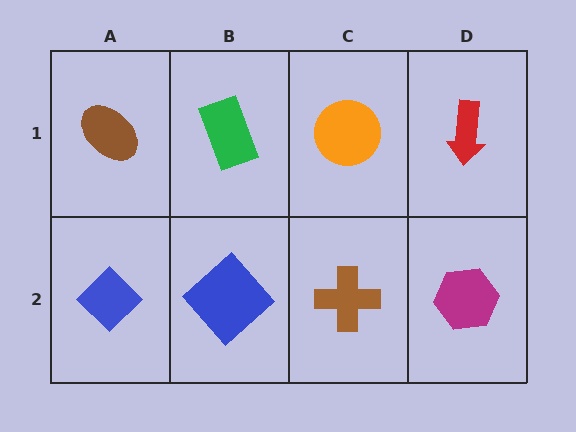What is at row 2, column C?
A brown cross.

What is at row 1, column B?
A green rectangle.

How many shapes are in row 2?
4 shapes.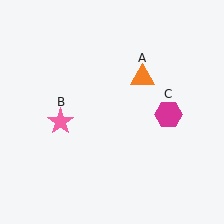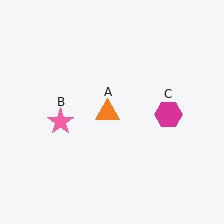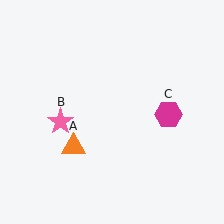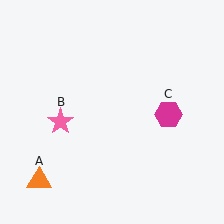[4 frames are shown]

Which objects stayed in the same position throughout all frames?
Pink star (object B) and magenta hexagon (object C) remained stationary.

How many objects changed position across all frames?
1 object changed position: orange triangle (object A).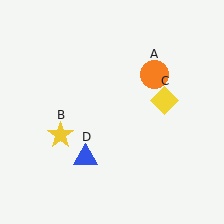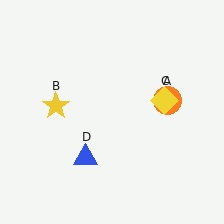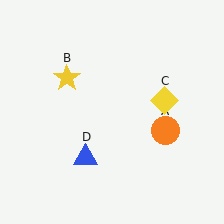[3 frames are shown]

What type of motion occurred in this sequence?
The orange circle (object A), yellow star (object B) rotated clockwise around the center of the scene.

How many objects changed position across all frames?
2 objects changed position: orange circle (object A), yellow star (object B).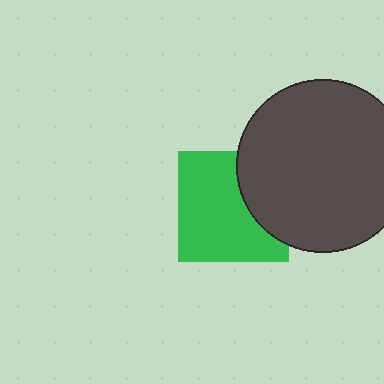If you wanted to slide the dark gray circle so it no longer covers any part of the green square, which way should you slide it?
Slide it right — that is the most direct way to separate the two shapes.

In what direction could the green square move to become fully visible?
The green square could move left. That would shift it out from behind the dark gray circle entirely.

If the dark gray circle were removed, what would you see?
You would see the complete green square.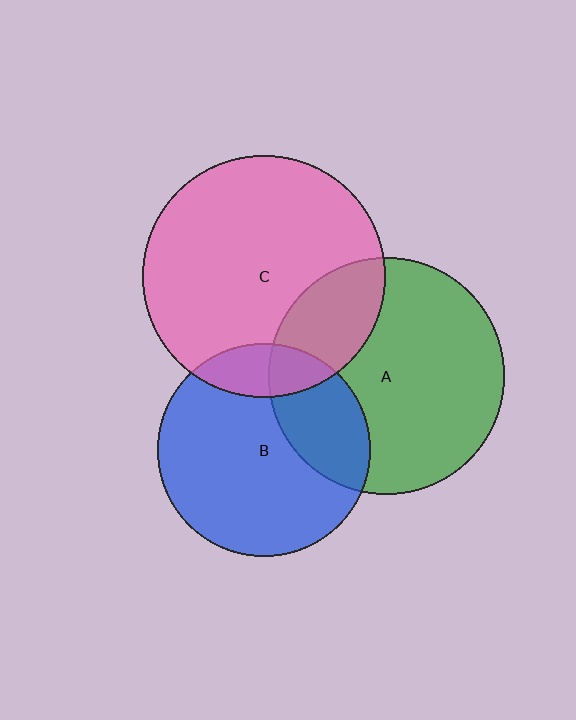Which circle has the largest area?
Circle C (pink).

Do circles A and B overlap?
Yes.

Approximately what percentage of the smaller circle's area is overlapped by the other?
Approximately 30%.